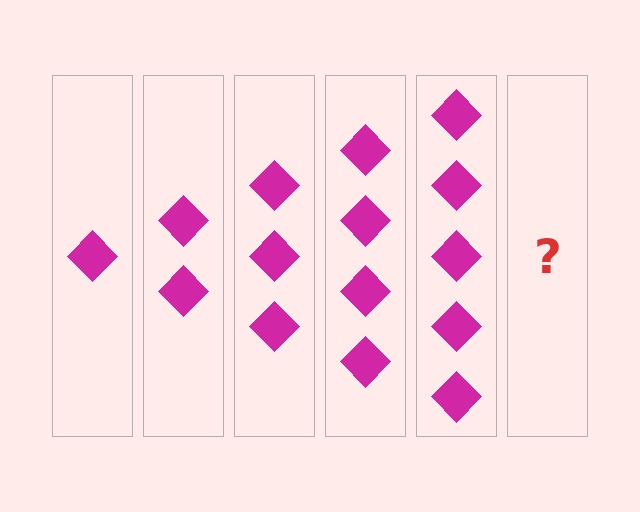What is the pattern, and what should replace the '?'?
The pattern is that each step adds one more diamond. The '?' should be 6 diamonds.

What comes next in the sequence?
The next element should be 6 diamonds.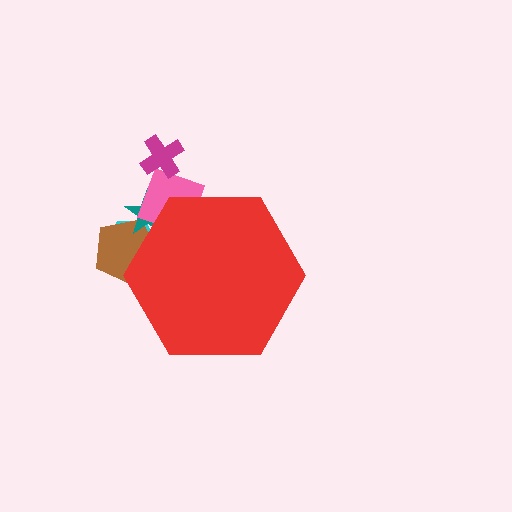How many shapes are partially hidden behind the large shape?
4 shapes are partially hidden.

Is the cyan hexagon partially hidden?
Yes, the cyan hexagon is partially hidden behind the red hexagon.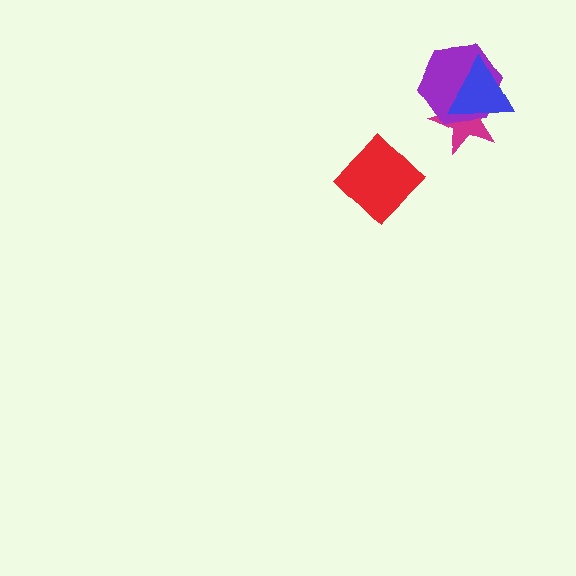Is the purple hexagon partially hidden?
Yes, it is partially covered by another shape.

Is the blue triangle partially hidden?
No, no other shape covers it.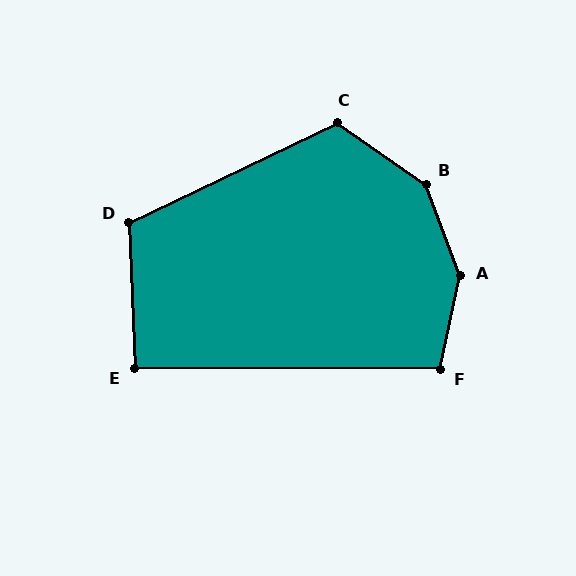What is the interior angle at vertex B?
Approximately 145 degrees (obtuse).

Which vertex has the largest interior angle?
A, at approximately 147 degrees.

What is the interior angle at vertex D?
Approximately 113 degrees (obtuse).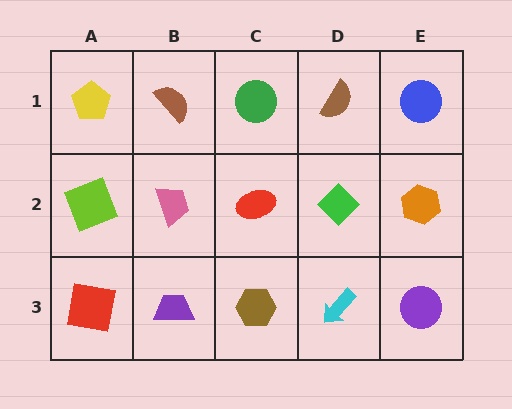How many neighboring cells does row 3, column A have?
2.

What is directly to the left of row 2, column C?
A pink trapezoid.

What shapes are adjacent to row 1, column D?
A green diamond (row 2, column D), a green circle (row 1, column C), a blue circle (row 1, column E).